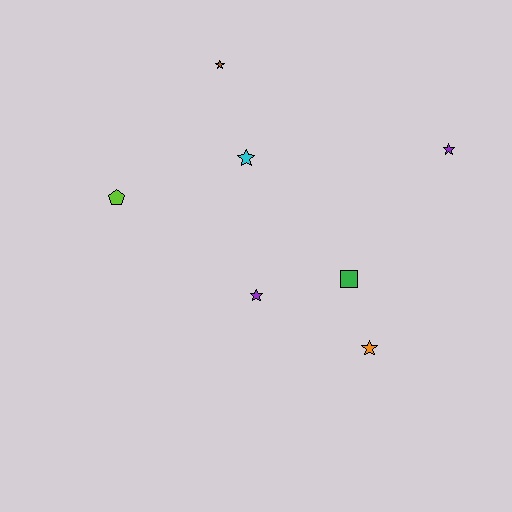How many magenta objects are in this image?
There are no magenta objects.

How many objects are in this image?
There are 7 objects.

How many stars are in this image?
There are 5 stars.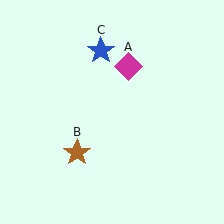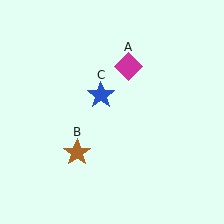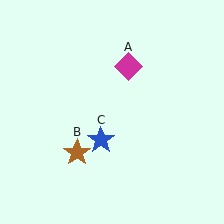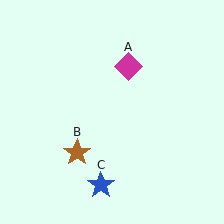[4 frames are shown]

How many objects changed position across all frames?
1 object changed position: blue star (object C).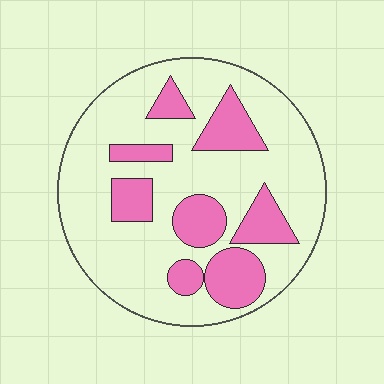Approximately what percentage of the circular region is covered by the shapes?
Approximately 25%.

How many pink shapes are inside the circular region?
8.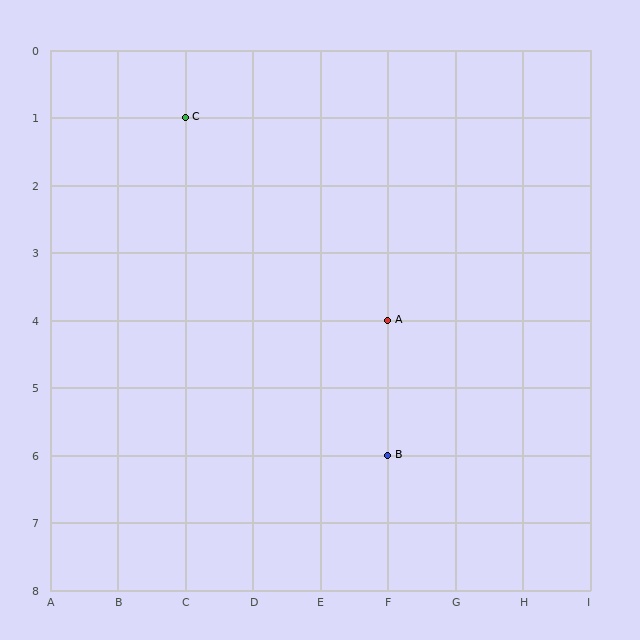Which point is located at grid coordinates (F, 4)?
Point A is at (F, 4).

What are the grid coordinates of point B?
Point B is at grid coordinates (F, 6).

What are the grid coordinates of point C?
Point C is at grid coordinates (C, 1).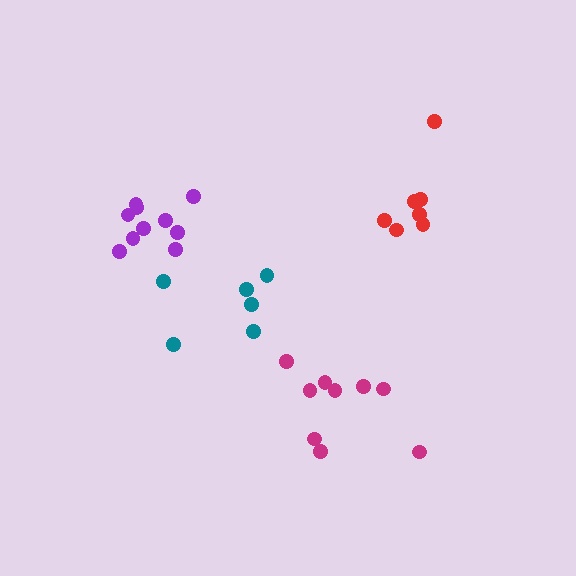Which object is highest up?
The red cluster is topmost.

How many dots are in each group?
Group 1: 10 dots, Group 2: 6 dots, Group 3: 9 dots, Group 4: 7 dots (32 total).